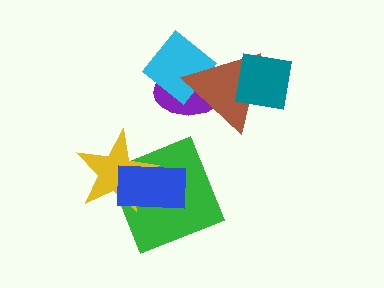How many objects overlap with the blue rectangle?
2 objects overlap with the blue rectangle.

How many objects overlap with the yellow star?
2 objects overlap with the yellow star.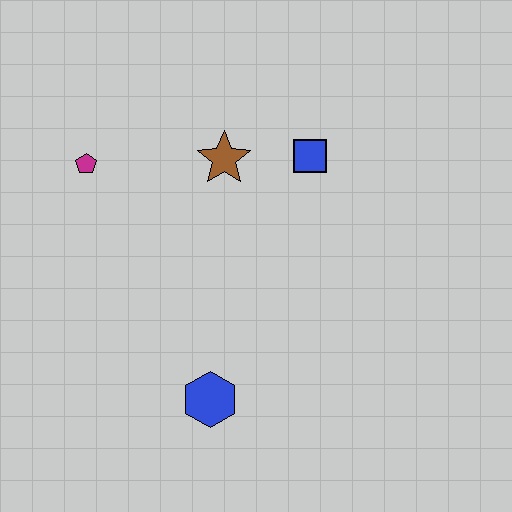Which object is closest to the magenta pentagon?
The brown star is closest to the magenta pentagon.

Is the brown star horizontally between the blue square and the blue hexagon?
Yes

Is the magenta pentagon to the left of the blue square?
Yes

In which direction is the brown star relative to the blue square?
The brown star is to the left of the blue square.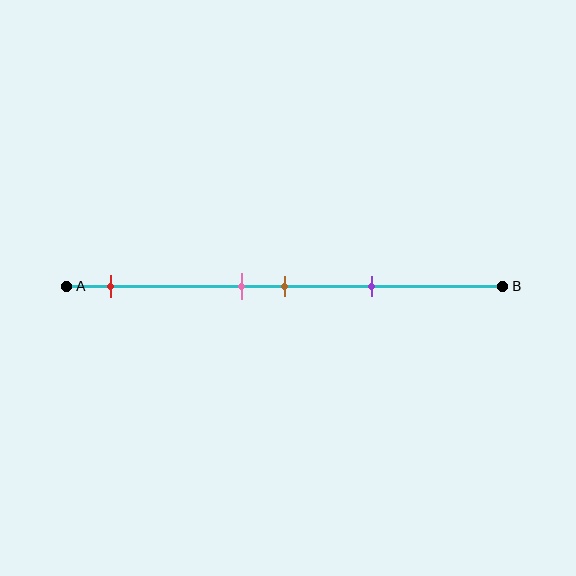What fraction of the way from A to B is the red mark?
The red mark is approximately 10% (0.1) of the way from A to B.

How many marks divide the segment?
There are 4 marks dividing the segment.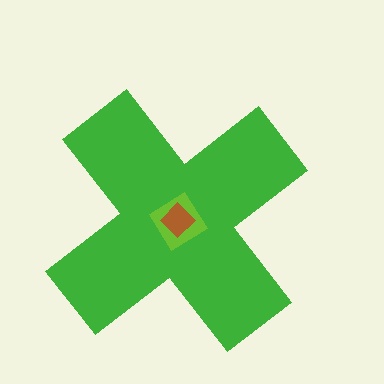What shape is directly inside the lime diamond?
The brown diamond.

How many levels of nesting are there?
3.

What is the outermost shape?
The green cross.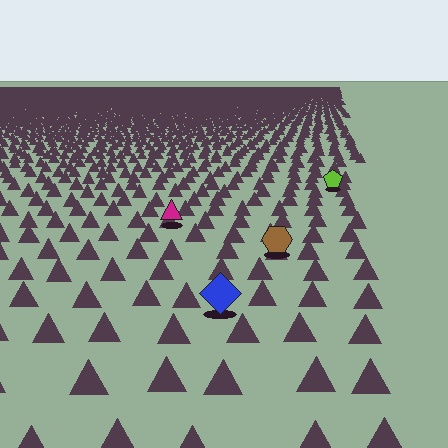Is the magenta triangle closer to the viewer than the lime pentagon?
Yes. The magenta triangle is closer — you can tell from the texture gradient: the ground texture is coarser near it.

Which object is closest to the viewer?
The blue diamond is closest. The texture marks near it are larger and more spread out.